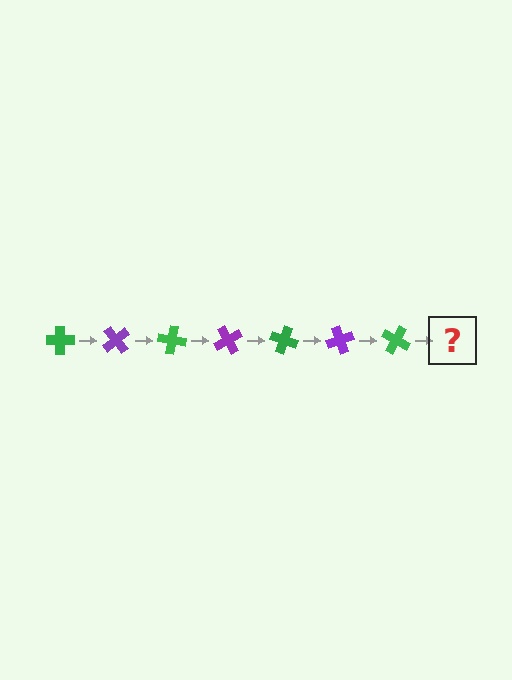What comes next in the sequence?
The next element should be a purple cross, rotated 350 degrees from the start.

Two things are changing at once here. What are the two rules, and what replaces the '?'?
The two rules are that it rotates 50 degrees each step and the color cycles through green and purple. The '?' should be a purple cross, rotated 350 degrees from the start.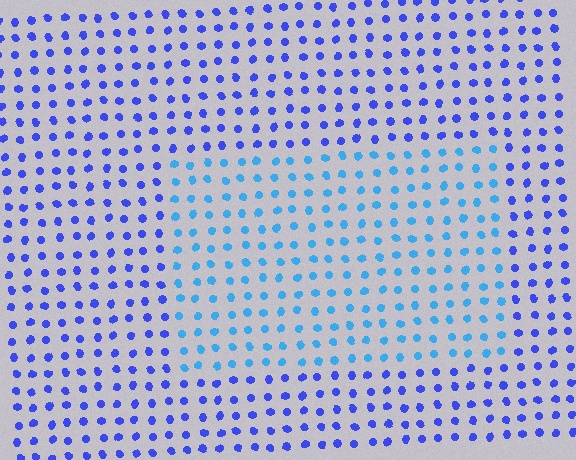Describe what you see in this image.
The image is filled with small blue elements in a uniform arrangement. A rectangle-shaped region is visible where the elements are tinted to a slightly different hue, forming a subtle color boundary.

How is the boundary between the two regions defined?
The boundary is defined purely by a slight shift in hue (about 34 degrees). Spacing, size, and orientation are identical on both sides.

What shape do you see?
I see a rectangle.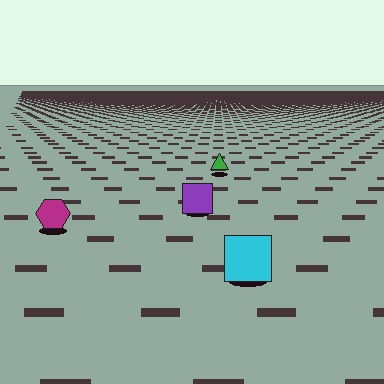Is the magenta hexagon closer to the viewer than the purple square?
Yes. The magenta hexagon is closer — you can tell from the texture gradient: the ground texture is coarser near it.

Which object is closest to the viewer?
The cyan square is closest. The texture marks near it are larger and more spread out.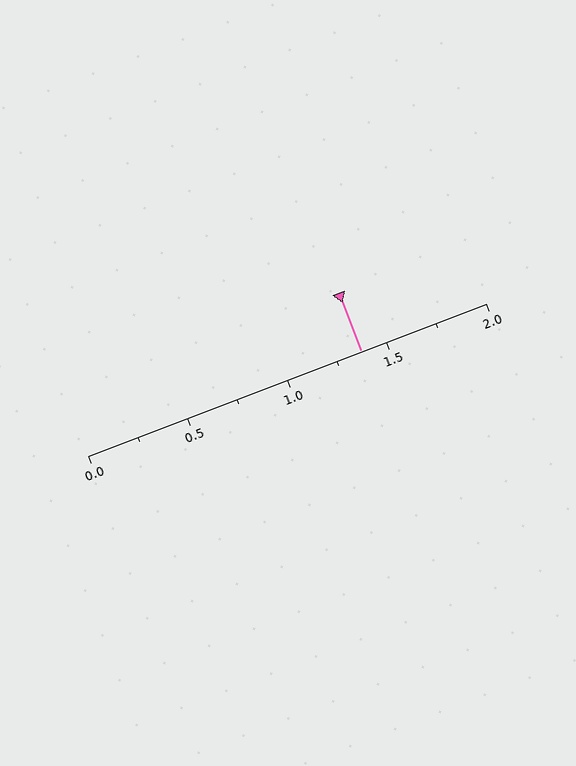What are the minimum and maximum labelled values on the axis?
The axis runs from 0.0 to 2.0.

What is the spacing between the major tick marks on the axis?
The major ticks are spaced 0.5 apart.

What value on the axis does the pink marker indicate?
The marker indicates approximately 1.38.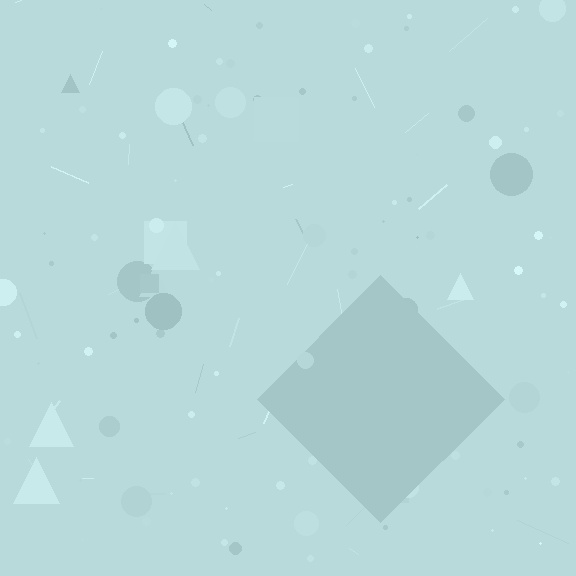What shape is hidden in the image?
A diamond is hidden in the image.